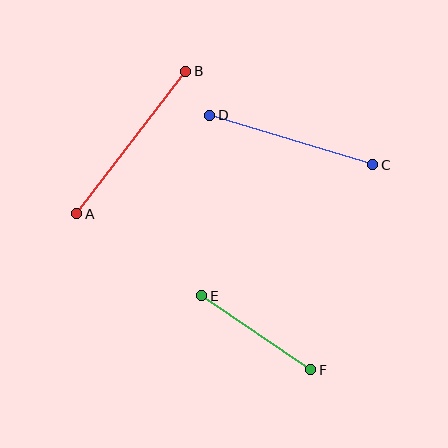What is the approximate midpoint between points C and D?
The midpoint is at approximately (291, 140) pixels.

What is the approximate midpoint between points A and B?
The midpoint is at approximately (131, 143) pixels.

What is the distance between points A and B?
The distance is approximately 179 pixels.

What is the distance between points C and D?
The distance is approximately 170 pixels.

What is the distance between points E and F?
The distance is approximately 132 pixels.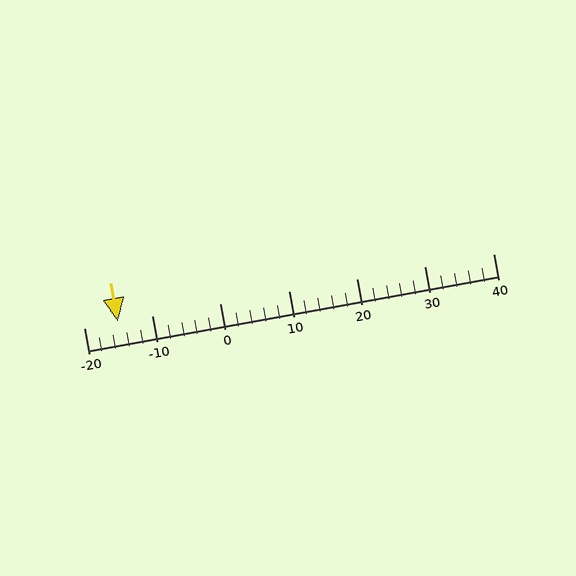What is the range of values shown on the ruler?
The ruler shows values from -20 to 40.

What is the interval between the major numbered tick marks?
The major tick marks are spaced 10 units apart.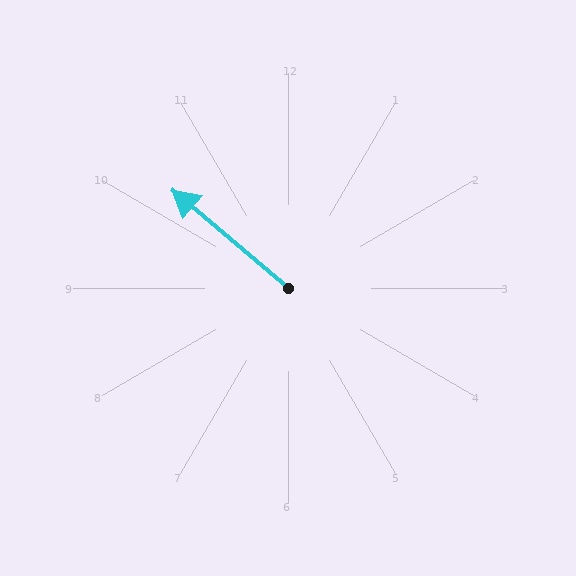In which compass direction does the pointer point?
Northwest.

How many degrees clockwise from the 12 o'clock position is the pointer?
Approximately 310 degrees.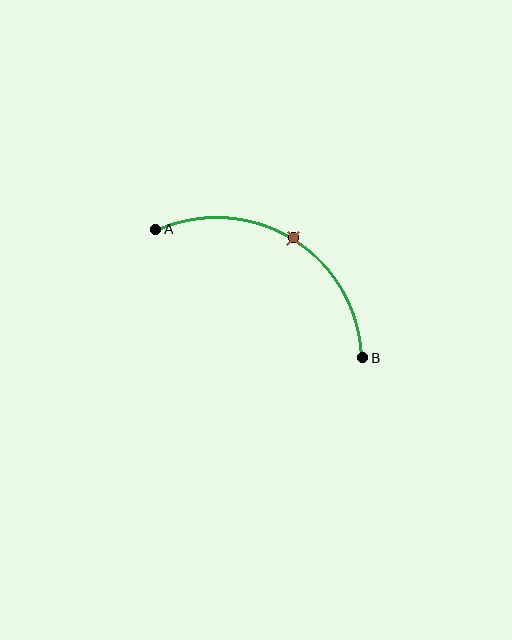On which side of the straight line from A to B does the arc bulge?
The arc bulges above the straight line connecting A and B.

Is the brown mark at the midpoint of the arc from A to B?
Yes. The brown mark lies on the arc at equal arc-length from both A and B — it is the arc midpoint.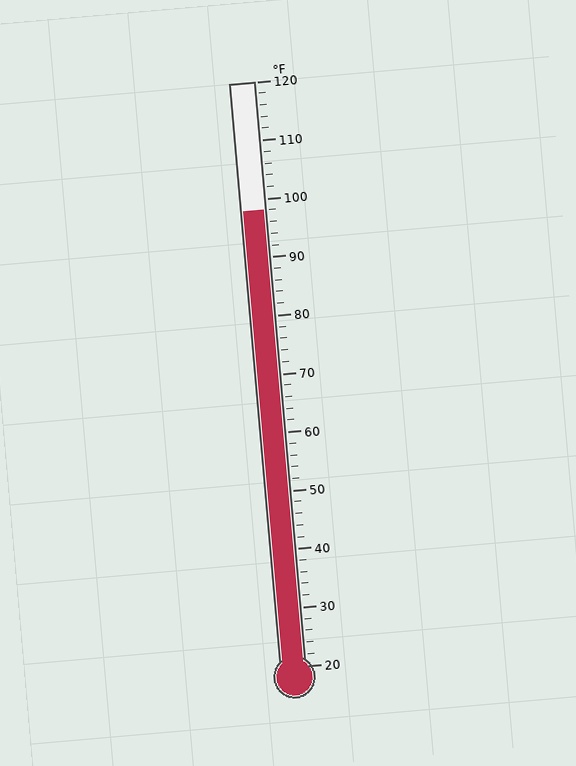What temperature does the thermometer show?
The thermometer shows approximately 98°F.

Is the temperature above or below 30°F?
The temperature is above 30°F.